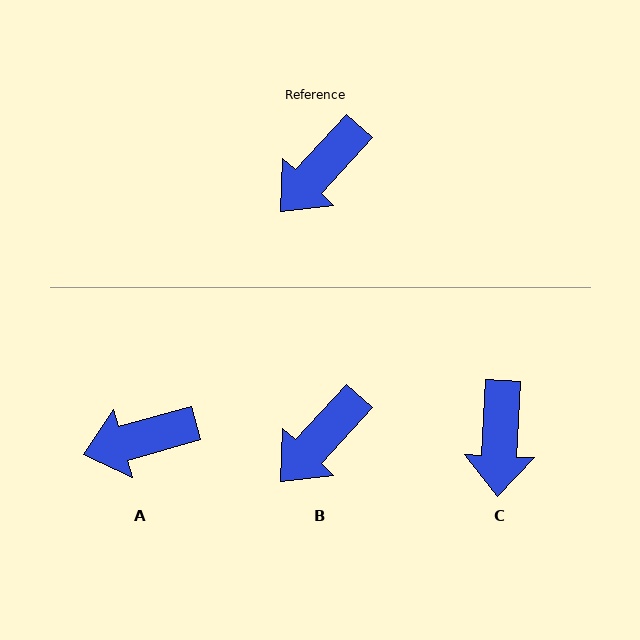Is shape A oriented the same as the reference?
No, it is off by about 32 degrees.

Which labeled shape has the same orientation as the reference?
B.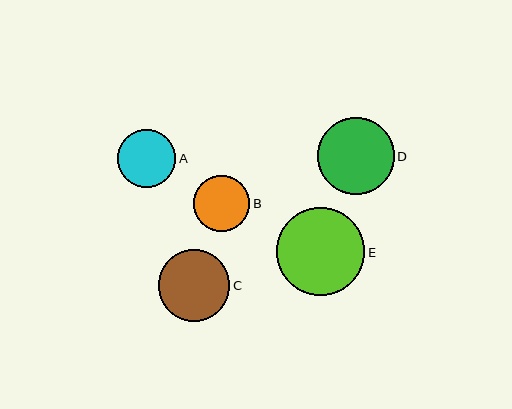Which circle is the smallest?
Circle B is the smallest with a size of approximately 56 pixels.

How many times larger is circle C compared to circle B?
Circle C is approximately 1.3 times the size of circle B.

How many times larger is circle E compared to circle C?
Circle E is approximately 1.2 times the size of circle C.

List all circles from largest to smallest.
From largest to smallest: E, D, C, A, B.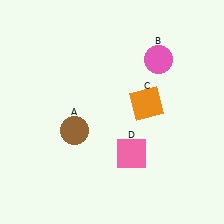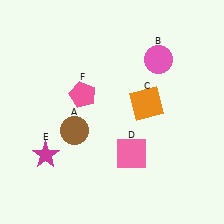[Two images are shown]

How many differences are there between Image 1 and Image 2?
There are 2 differences between the two images.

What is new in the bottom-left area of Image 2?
A magenta star (E) was added in the bottom-left area of Image 2.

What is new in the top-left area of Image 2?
A pink pentagon (F) was added in the top-left area of Image 2.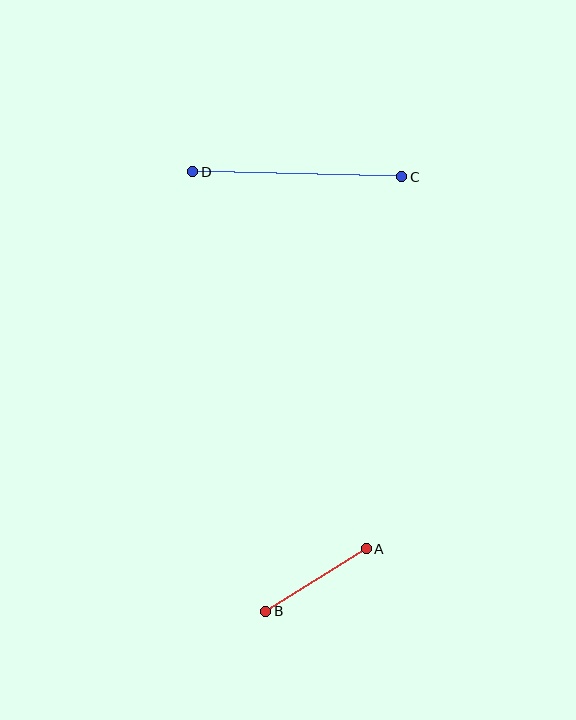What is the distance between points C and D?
The distance is approximately 209 pixels.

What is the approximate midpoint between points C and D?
The midpoint is at approximately (297, 174) pixels.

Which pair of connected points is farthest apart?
Points C and D are farthest apart.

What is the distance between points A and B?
The distance is approximately 118 pixels.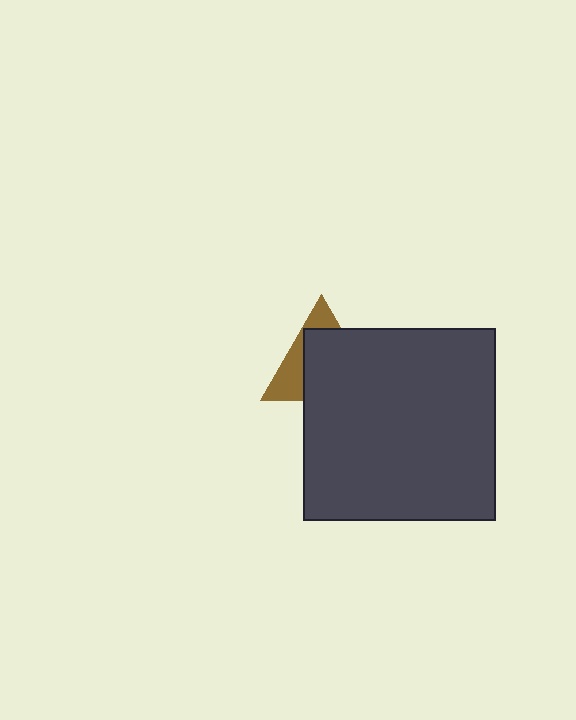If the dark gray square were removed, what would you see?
You would see the complete brown triangle.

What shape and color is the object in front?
The object in front is a dark gray square.